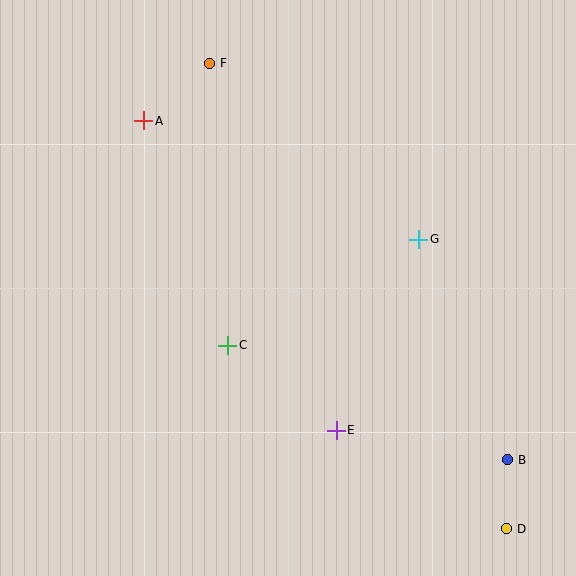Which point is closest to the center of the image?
Point C at (228, 345) is closest to the center.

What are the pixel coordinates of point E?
Point E is at (336, 430).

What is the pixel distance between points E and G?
The distance between E and G is 208 pixels.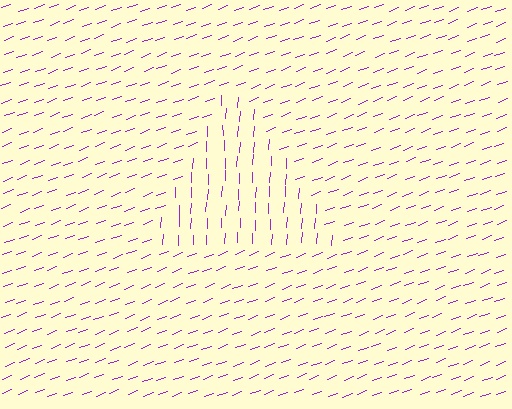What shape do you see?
I see a triangle.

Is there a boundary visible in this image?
Yes, there is a texture boundary formed by a change in line orientation.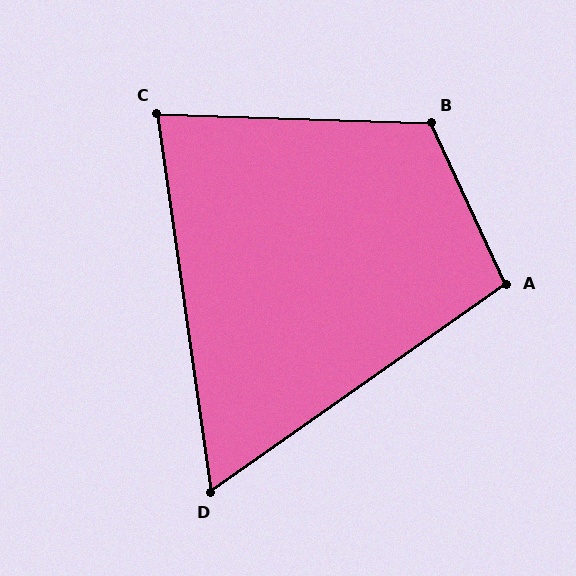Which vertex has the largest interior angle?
B, at approximately 117 degrees.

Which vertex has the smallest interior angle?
D, at approximately 63 degrees.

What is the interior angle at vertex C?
Approximately 80 degrees (acute).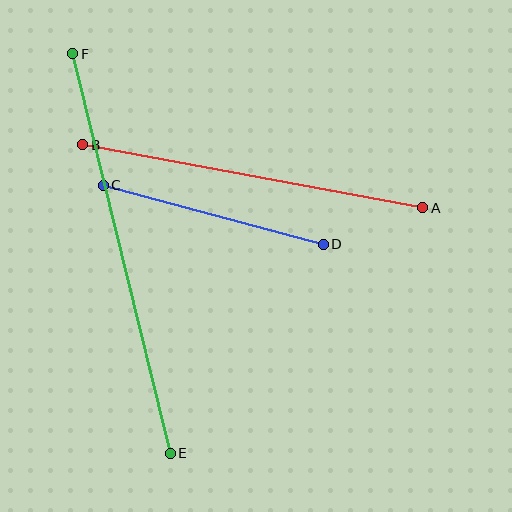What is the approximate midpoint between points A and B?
The midpoint is at approximately (253, 176) pixels.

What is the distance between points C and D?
The distance is approximately 228 pixels.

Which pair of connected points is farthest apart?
Points E and F are farthest apart.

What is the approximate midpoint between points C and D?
The midpoint is at approximately (213, 215) pixels.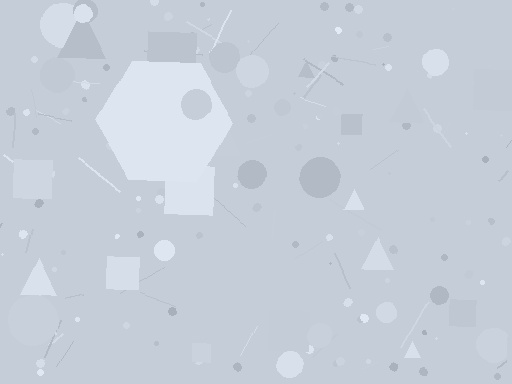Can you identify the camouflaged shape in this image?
The camouflaged shape is a hexagon.